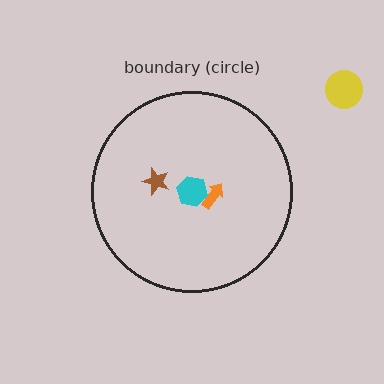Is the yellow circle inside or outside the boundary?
Outside.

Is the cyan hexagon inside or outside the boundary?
Inside.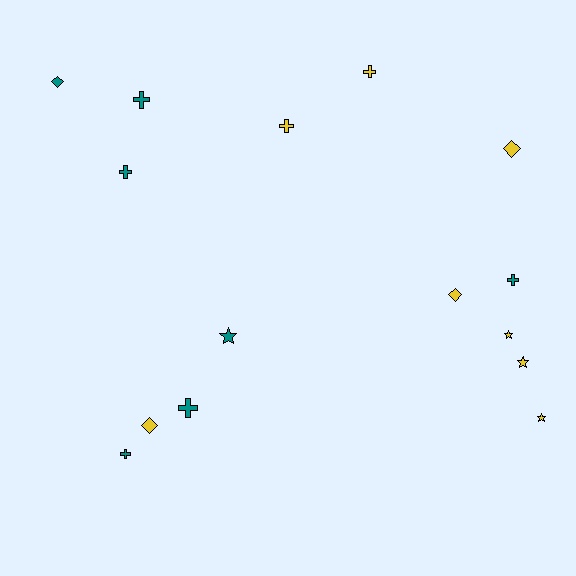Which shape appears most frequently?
Cross, with 7 objects.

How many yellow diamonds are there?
There are 3 yellow diamonds.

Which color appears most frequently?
Yellow, with 8 objects.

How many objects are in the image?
There are 15 objects.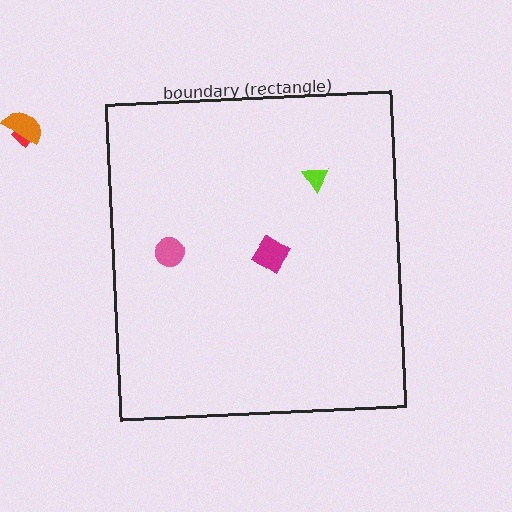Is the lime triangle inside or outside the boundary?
Inside.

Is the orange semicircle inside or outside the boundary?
Outside.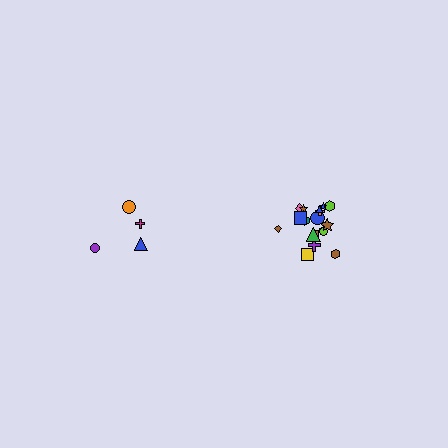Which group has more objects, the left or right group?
The right group.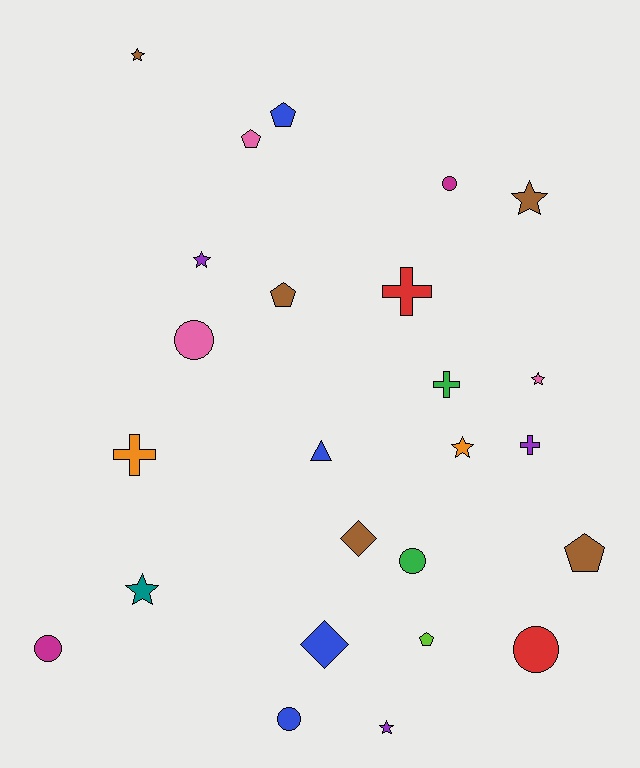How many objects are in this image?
There are 25 objects.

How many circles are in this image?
There are 6 circles.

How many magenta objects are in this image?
There are 2 magenta objects.